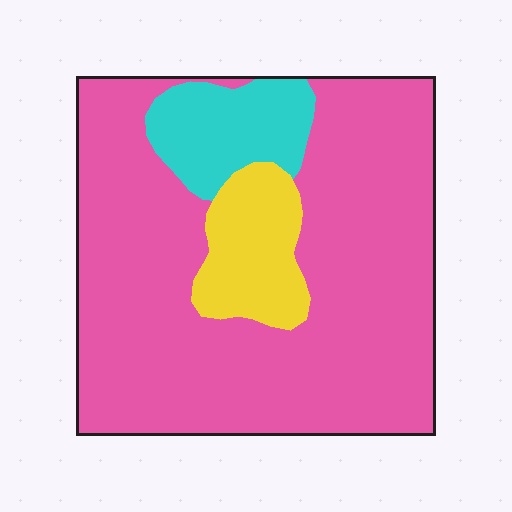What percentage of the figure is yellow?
Yellow covers about 10% of the figure.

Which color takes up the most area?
Pink, at roughly 75%.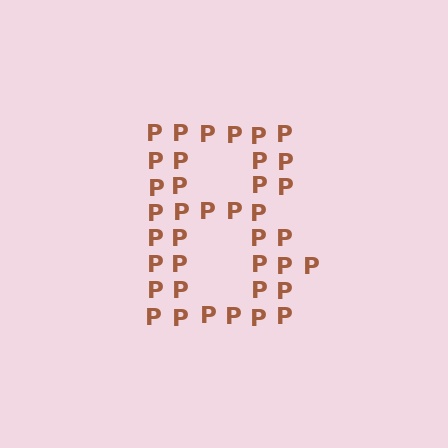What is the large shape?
The large shape is the letter B.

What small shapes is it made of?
It is made of small letter P's.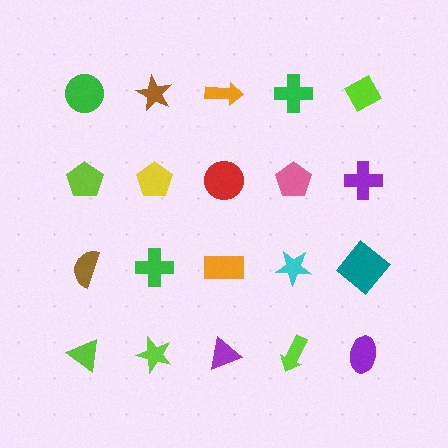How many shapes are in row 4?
5 shapes.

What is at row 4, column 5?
A purple ellipse.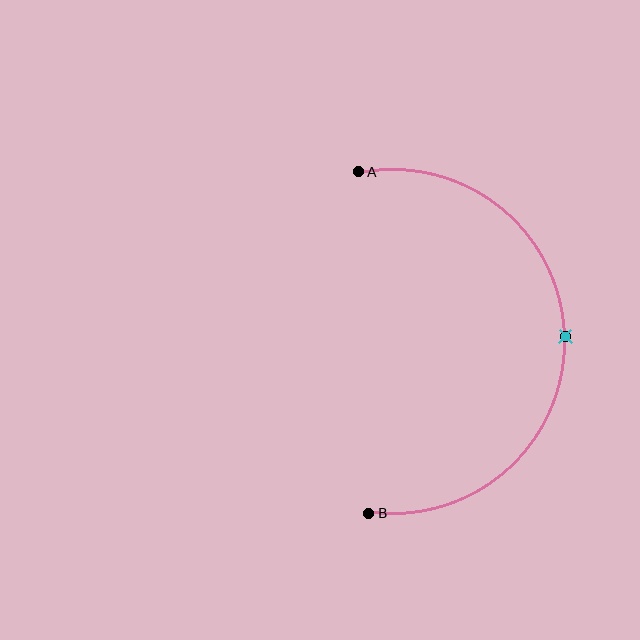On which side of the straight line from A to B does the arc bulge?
The arc bulges to the right of the straight line connecting A and B.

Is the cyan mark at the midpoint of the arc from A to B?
Yes. The cyan mark lies on the arc at equal arc-length from both A and B — it is the arc midpoint.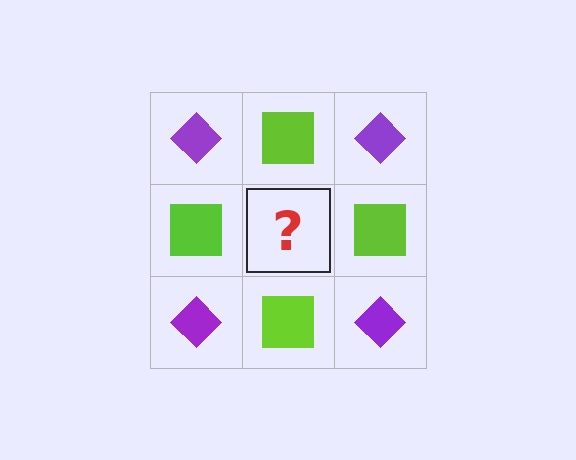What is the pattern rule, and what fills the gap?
The rule is that it alternates purple diamond and lime square in a checkerboard pattern. The gap should be filled with a purple diamond.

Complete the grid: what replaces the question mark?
The question mark should be replaced with a purple diamond.